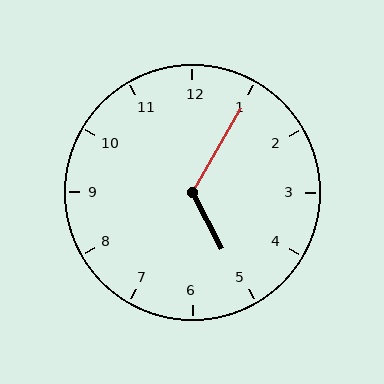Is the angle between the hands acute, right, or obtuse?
It is obtuse.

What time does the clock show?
5:05.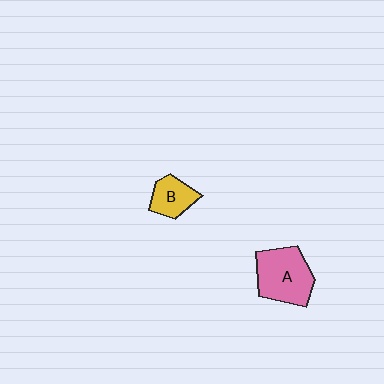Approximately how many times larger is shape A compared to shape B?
Approximately 1.8 times.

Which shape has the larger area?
Shape A (pink).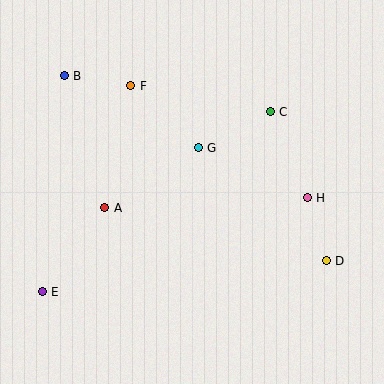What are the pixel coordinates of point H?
Point H is at (307, 198).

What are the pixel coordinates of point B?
Point B is at (64, 76).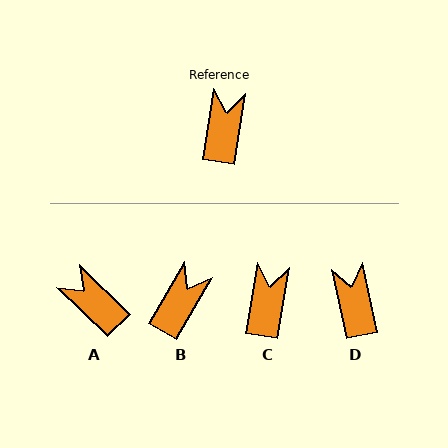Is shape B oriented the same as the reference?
No, it is off by about 21 degrees.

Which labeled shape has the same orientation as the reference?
C.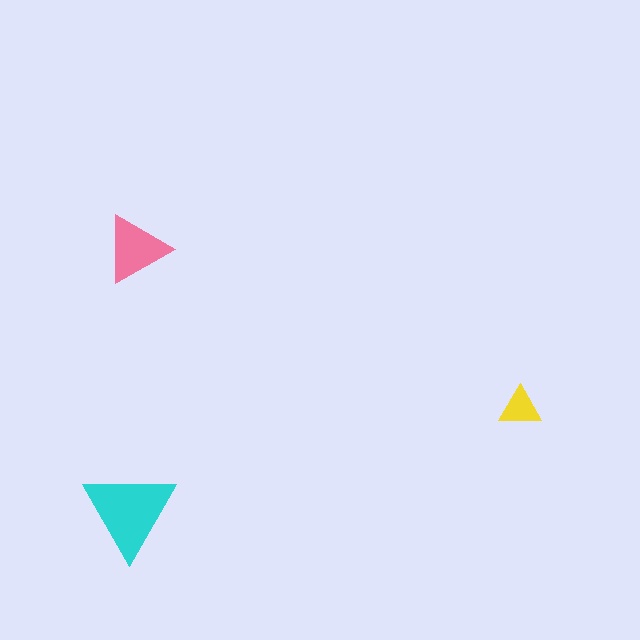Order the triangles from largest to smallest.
the cyan one, the pink one, the yellow one.